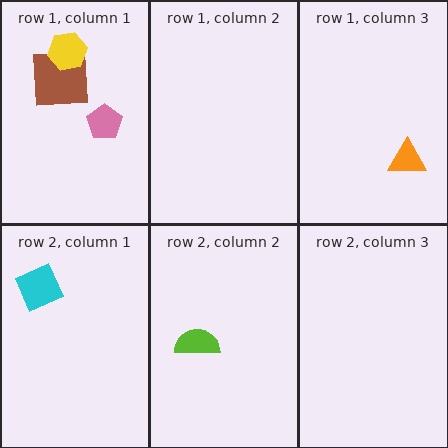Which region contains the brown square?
The row 1, column 1 region.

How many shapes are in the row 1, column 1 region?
3.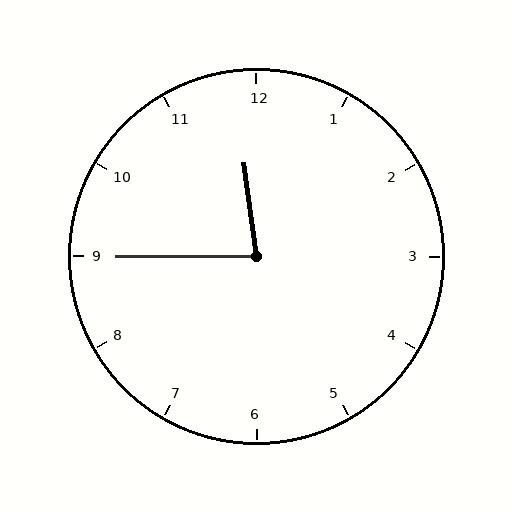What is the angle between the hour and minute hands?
Approximately 82 degrees.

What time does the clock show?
11:45.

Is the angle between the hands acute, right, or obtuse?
It is acute.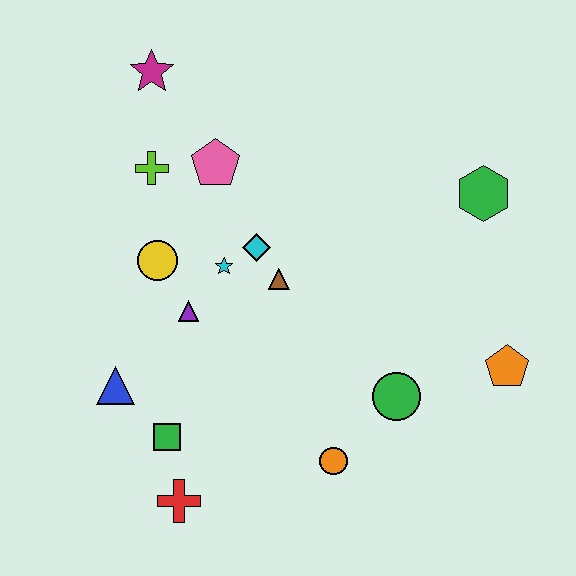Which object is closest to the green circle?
The orange circle is closest to the green circle.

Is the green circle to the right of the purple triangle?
Yes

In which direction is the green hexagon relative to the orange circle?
The green hexagon is above the orange circle.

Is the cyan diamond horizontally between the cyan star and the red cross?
No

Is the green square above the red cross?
Yes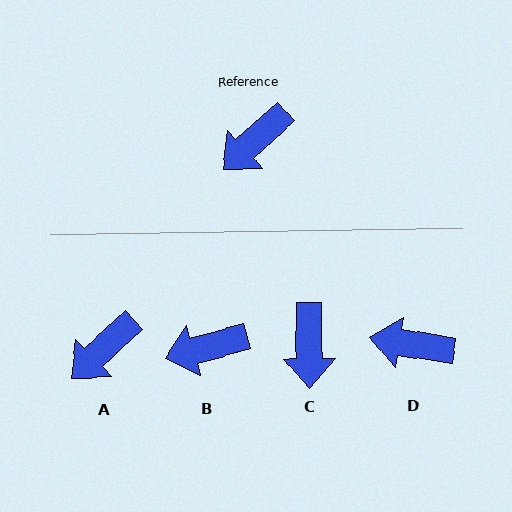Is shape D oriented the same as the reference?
No, it is off by about 52 degrees.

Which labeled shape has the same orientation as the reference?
A.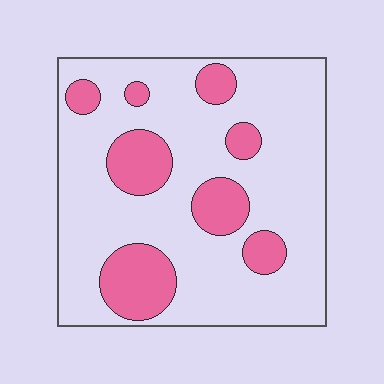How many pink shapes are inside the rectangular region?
8.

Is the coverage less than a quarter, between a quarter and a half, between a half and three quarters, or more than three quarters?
Less than a quarter.